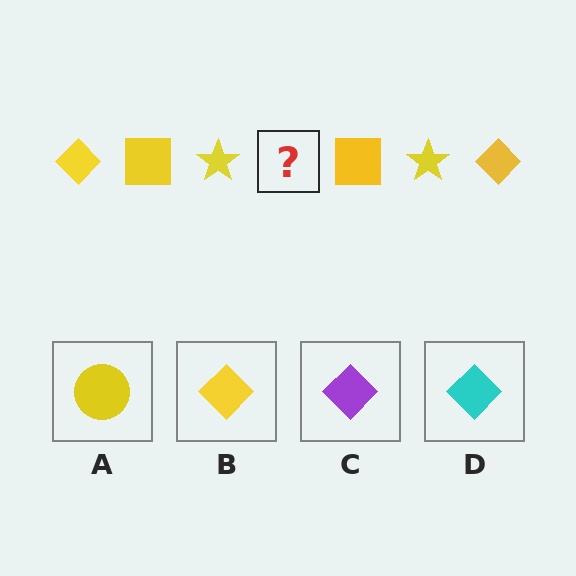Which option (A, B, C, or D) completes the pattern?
B.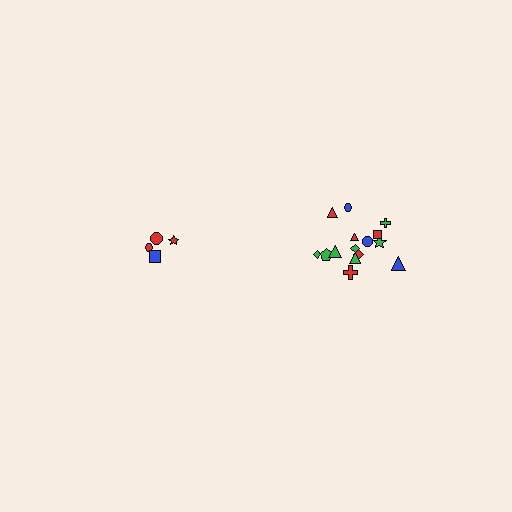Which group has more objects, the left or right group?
The right group.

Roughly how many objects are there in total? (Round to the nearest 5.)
Roughly 20 objects in total.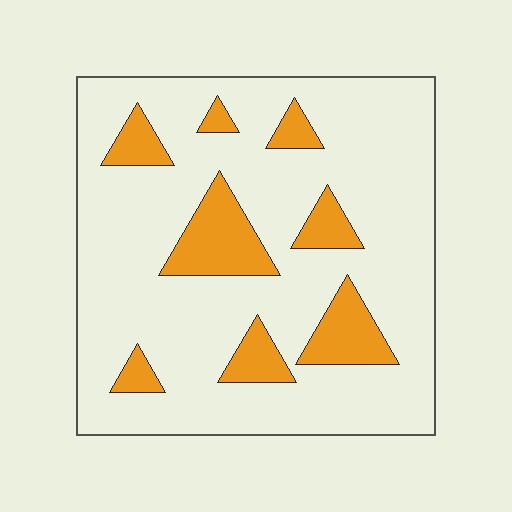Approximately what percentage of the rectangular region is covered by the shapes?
Approximately 20%.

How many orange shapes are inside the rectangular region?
8.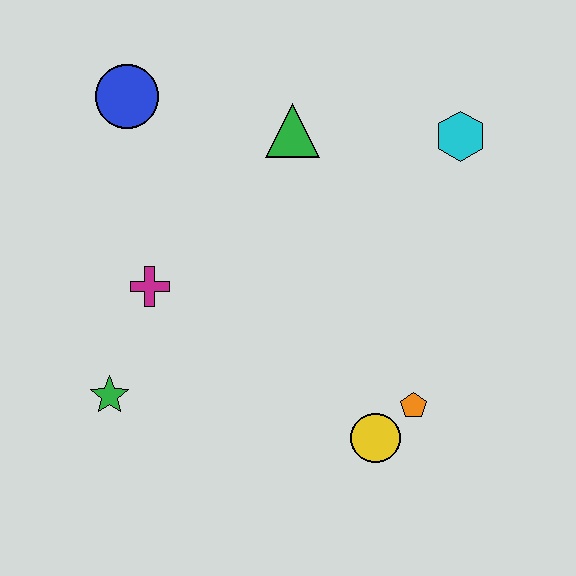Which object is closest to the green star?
The magenta cross is closest to the green star.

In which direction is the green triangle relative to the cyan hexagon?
The green triangle is to the left of the cyan hexagon.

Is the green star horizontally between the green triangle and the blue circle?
No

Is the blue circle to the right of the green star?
Yes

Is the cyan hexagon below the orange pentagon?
No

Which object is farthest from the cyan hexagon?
The green star is farthest from the cyan hexagon.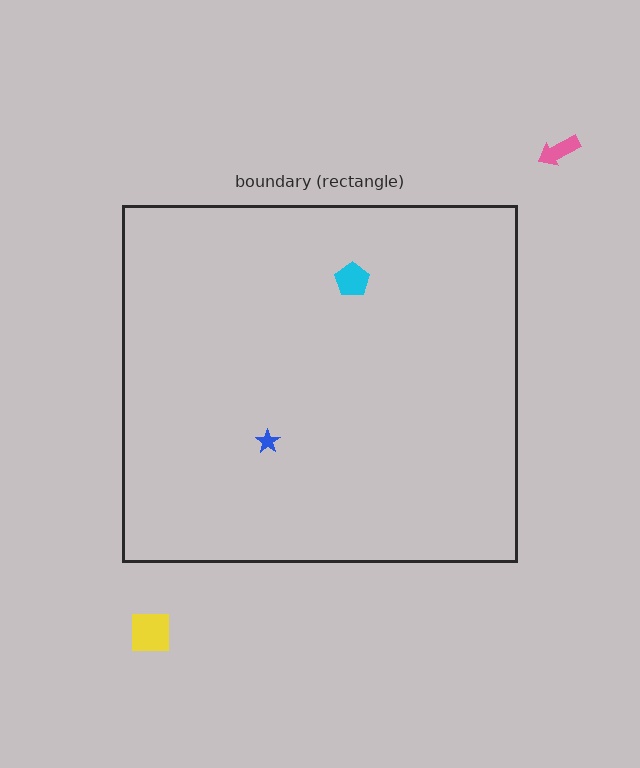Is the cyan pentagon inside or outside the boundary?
Inside.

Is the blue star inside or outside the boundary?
Inside.